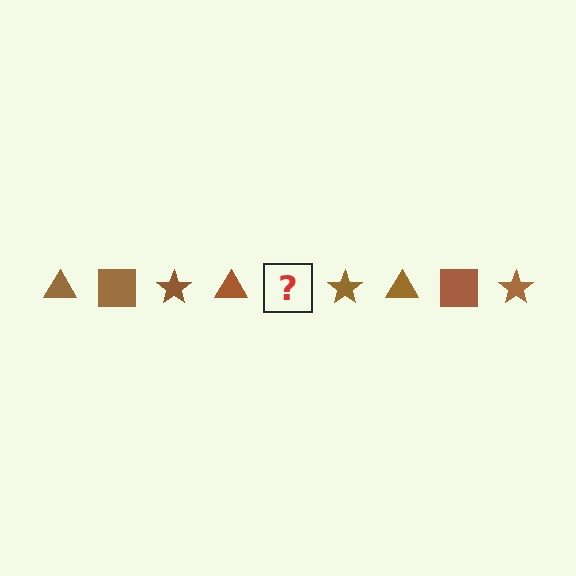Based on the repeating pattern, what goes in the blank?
The blank should be a brown square.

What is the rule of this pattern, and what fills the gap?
The rule is that the pattern cycles through triangle, square, star shapes in brown. The gap should be filled with a brown square.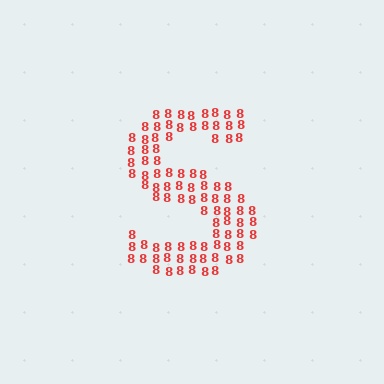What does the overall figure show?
The overall figure shows the letter S.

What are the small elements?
The small elements are digit 8's.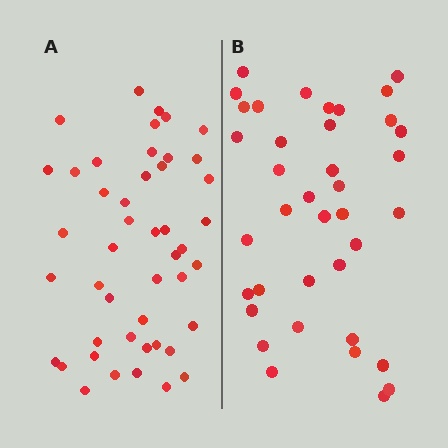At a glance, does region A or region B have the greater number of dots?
Region A (the left region) has more dots.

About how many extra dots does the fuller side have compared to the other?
Region A has roughly 8 or so more dots than region B.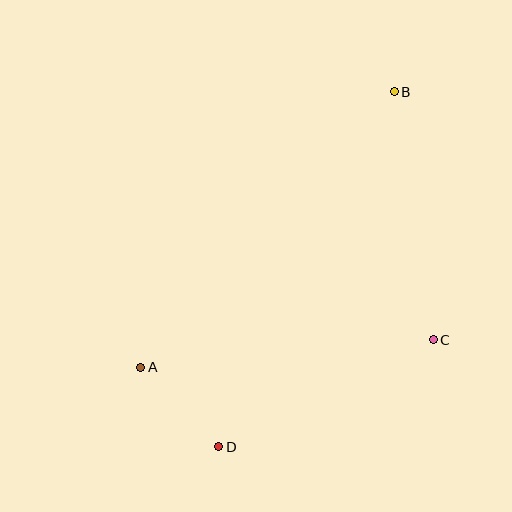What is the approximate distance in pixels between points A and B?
The distance between A and B is approximately 374 pixels.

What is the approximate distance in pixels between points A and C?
The distance between A and C is approximately 294 pixels.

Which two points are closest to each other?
Points A and D are closest to each other.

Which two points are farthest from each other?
Points B and D are farthest from each other.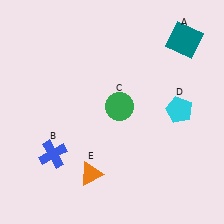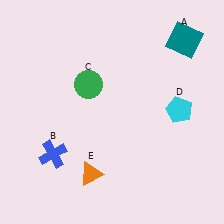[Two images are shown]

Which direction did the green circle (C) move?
The green circle (C) moved left.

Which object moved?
The green circle (C) moved left.